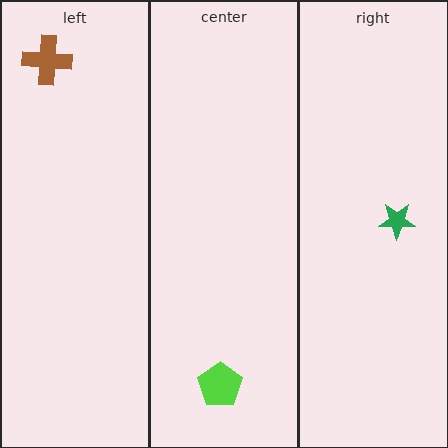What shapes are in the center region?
The lime pentagon.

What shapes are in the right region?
The green star.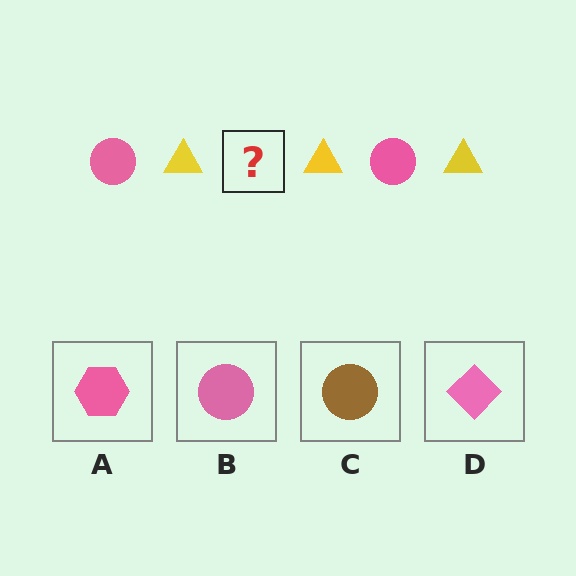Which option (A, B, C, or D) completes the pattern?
B.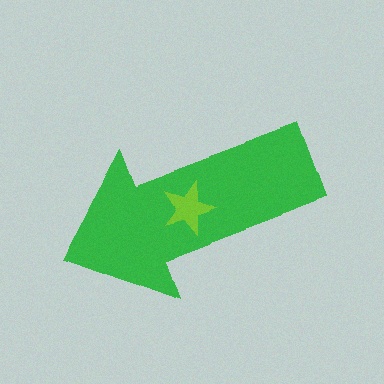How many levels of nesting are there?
2.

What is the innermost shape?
The lime star.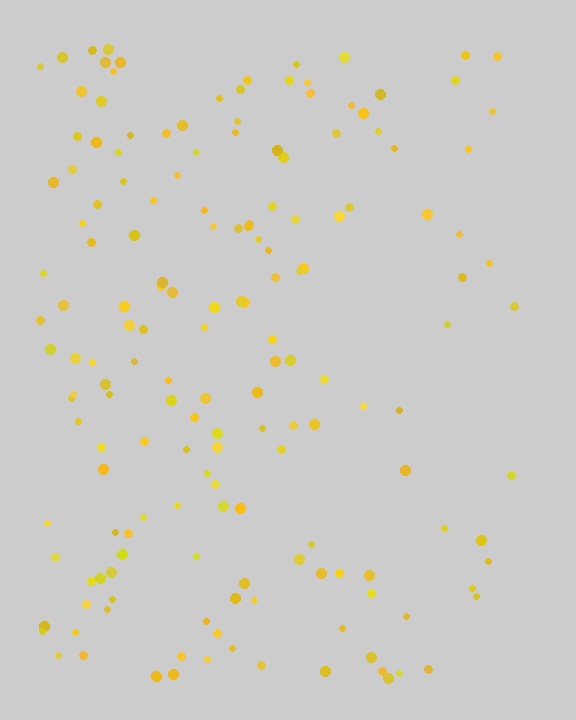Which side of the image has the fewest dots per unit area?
The right.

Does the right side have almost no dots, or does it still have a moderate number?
Still a moderate number, just noticeably fewer than the left.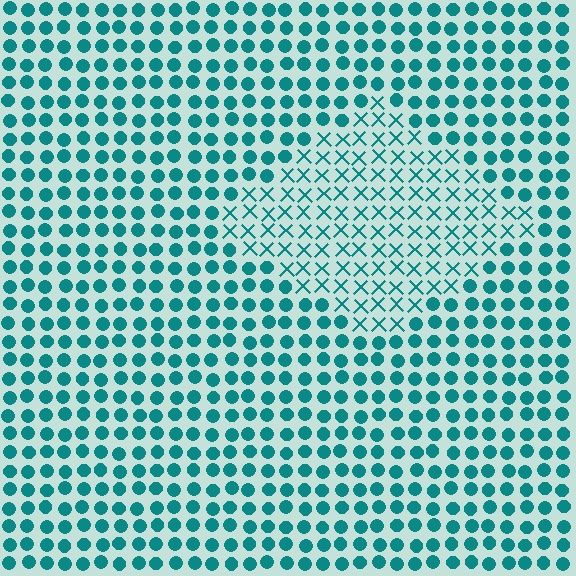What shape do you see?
I see a diamond.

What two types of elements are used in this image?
The image uses X marks inside the diamond region and circles outside it.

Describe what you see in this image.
The image is filled with small teal elements arranged in a uniform grid. A diamond-shaped region contains X marks, while the surrounding area contains circles. The boundary is defined purely by the change in element shape.